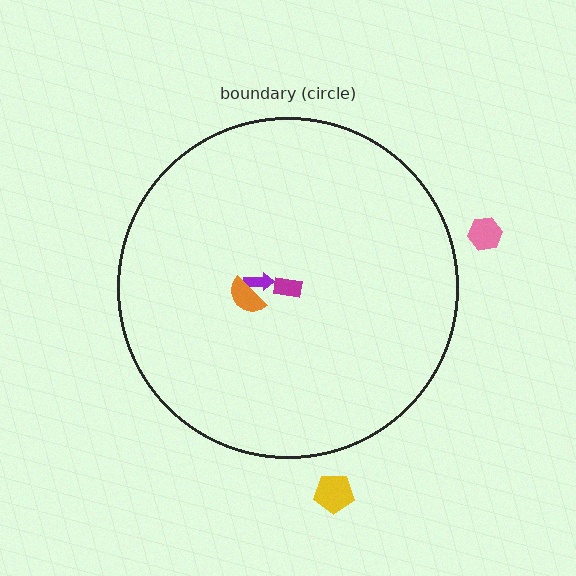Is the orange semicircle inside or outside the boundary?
Inside.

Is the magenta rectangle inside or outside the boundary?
Inside.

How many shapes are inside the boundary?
3 inside, 2 outside.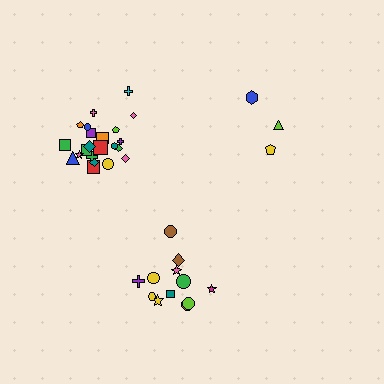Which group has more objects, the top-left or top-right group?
The top-left group.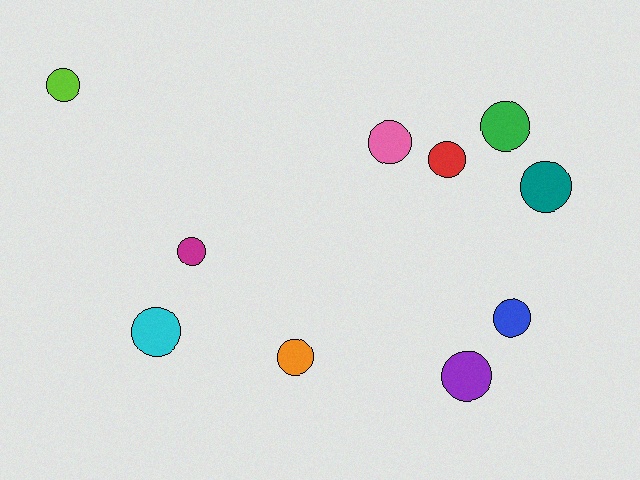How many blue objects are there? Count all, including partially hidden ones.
There is 1 blue object.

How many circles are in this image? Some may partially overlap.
There are 10 circles.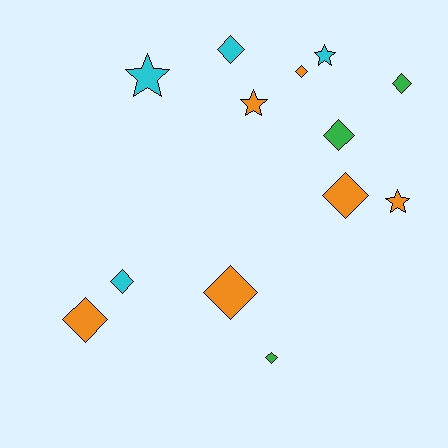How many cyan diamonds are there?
There are 2 cyan diamonds.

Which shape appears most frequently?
Diamond, with 9 objects.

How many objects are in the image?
There are 13 objects.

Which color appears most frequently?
Orange, with 6 objects.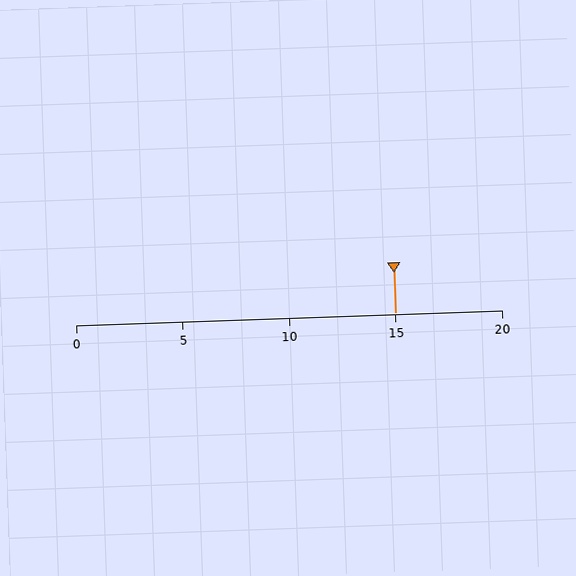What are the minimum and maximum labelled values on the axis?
The axis runs from 0 to 20.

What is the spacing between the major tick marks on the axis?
The major ticks are spaced 5 apart.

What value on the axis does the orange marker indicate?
The marker indicates approximately 15.